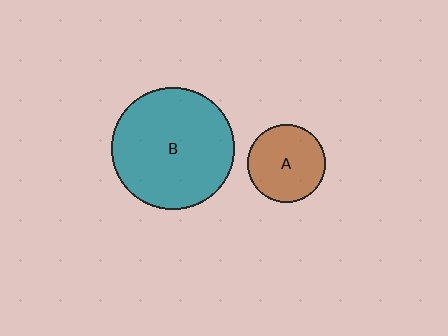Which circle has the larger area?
Circle B (teal).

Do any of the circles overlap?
No, none of the circles overlap.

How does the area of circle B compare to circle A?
Approximately 2.4 times.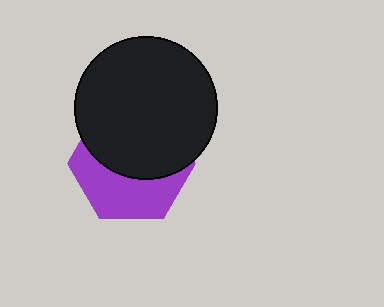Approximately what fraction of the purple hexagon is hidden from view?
Roughly 56% of the purple hexagon is hidden behind the black circle.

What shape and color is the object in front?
The object in front is a black circle.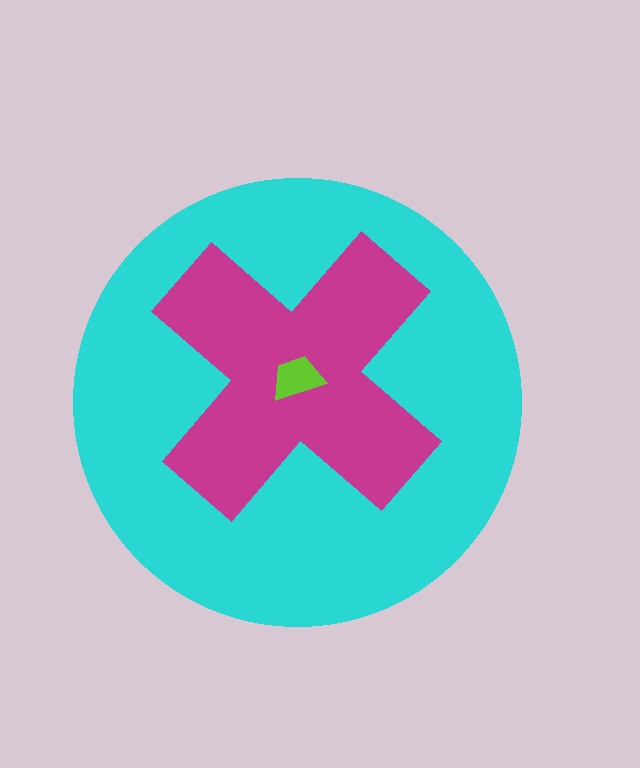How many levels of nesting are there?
3.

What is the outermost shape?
The cyan circle.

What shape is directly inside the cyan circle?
The magenta cross.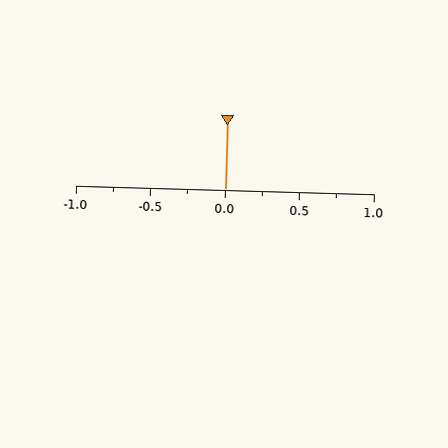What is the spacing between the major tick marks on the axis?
The major ticks are spaced 0.5 apart.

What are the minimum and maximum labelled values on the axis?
The axis runs from -1.0 to 1.0.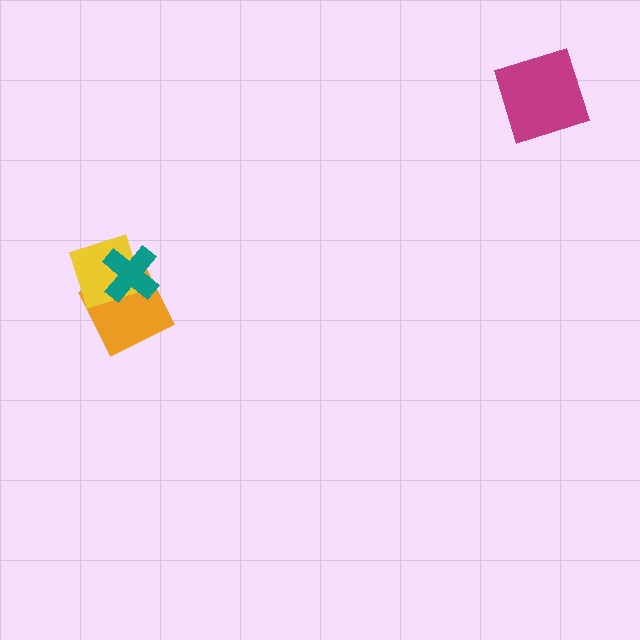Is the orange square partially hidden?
Yes, it is partially covered by another shape.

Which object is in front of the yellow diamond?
The teal cross is in front of the yellow diamond.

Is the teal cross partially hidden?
No, no other shape covers it.